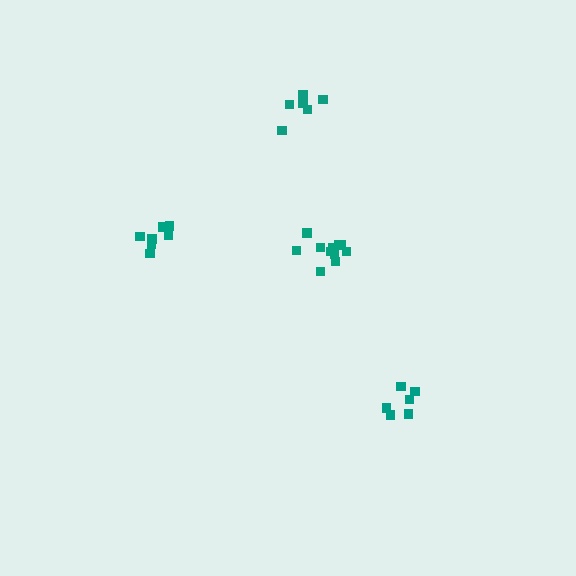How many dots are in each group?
Group 1: 11 dots, Group 2: 7 dots, Group 3: 6 dots, Group 4: 6 dots (30 total).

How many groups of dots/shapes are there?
There are 4 groups.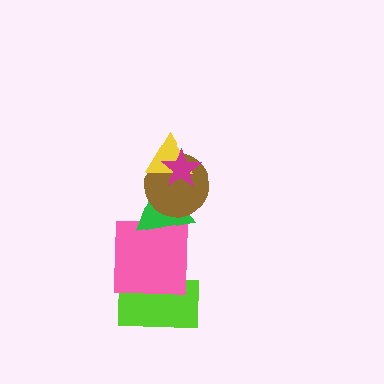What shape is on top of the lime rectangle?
The pink square is on top of the lime rectangle.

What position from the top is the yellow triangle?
The yellow triangle is 2nd from the top.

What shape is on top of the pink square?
The green triangle is on top of the pink square.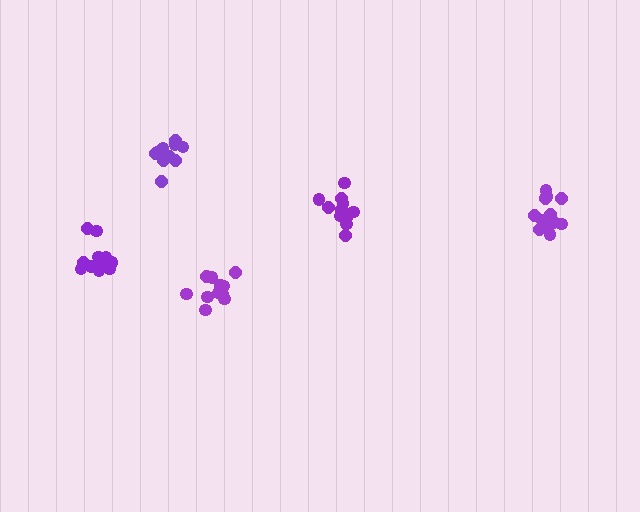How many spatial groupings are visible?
There are 5 spatial groupings.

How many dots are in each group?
Group 1: 10 dots, Group 2: 11 dots, Group 3: 12 dots, Group 4: 11 dots, Group 5: 12 dots (56 total).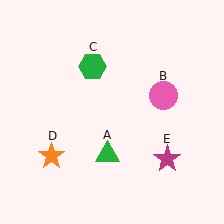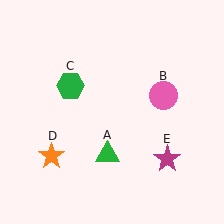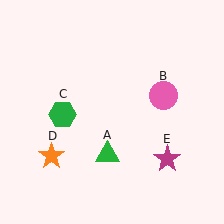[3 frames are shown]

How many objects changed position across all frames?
1 object changed position: green hexagon (object C).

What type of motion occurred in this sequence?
The green hexagon (object C) rotated counterclockwise around the center of the scene.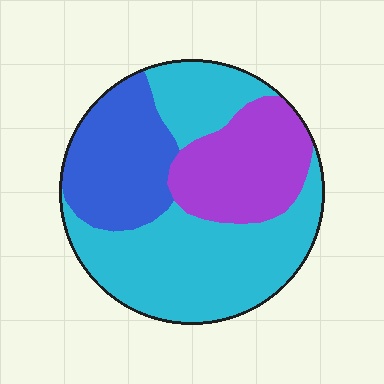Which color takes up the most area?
Cyan, at roughly 50%.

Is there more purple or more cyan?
Cyan.